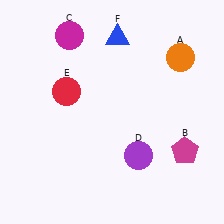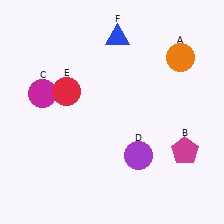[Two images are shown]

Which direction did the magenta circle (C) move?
The magenta circle (C) moved down.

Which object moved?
The magenta circle (C) moved down.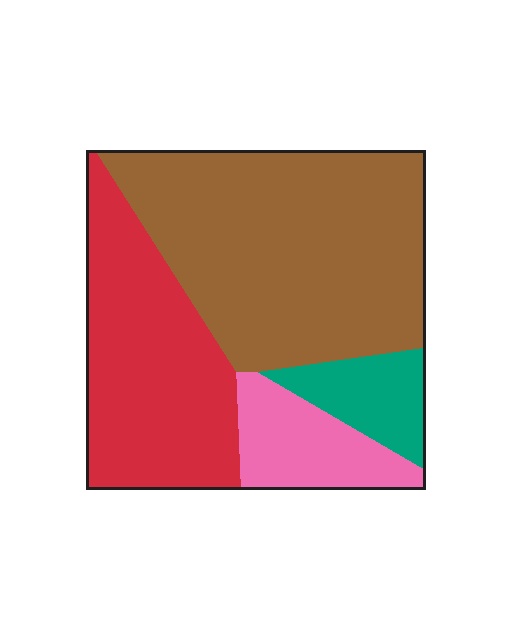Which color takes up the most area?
Brown, at roughly 50%.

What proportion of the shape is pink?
Pink covers roughly 10% of the shape.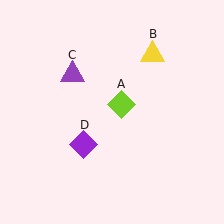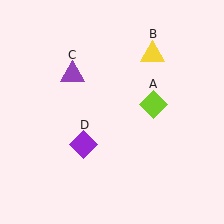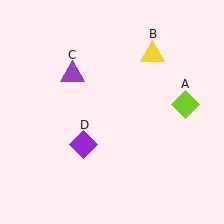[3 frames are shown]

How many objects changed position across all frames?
1 object changed position: lime diamond (object A).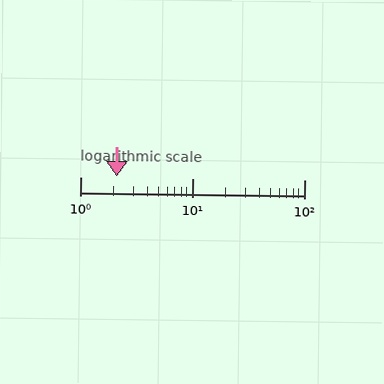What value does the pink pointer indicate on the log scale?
The pointer indicates approximately 2.1.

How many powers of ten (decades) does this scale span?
The scale spans 2 decades, from 1 to 100.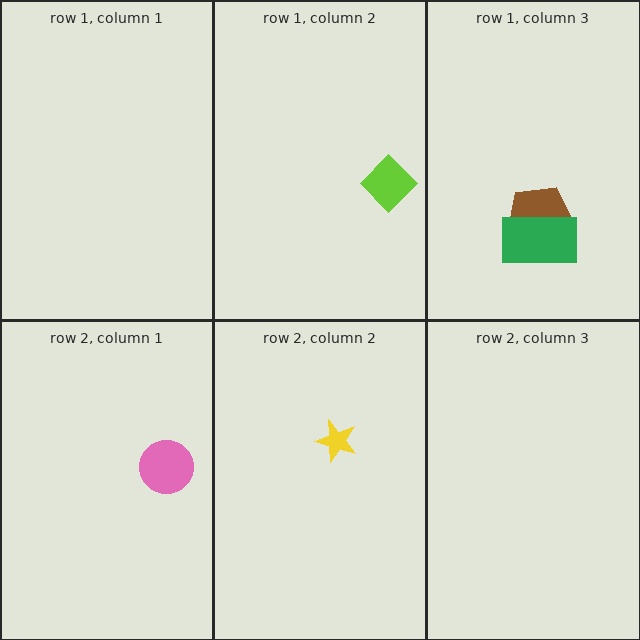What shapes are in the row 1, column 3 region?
The brown pentagon, the green rectangle.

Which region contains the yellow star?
The row 2, column 2 region.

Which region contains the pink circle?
The row 2, column 1 region.